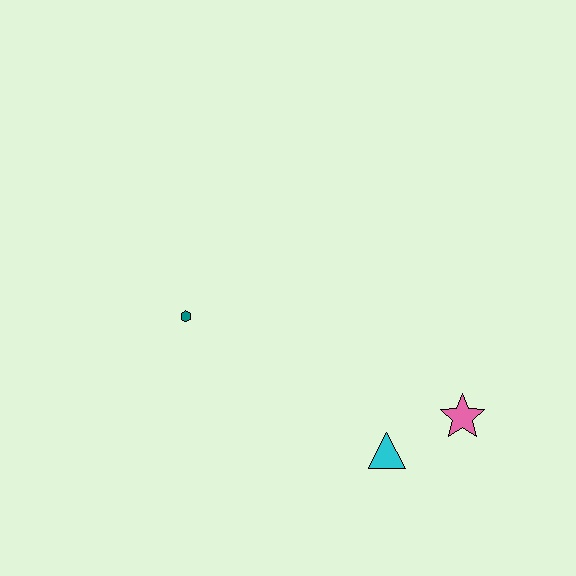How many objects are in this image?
There are 3 objects.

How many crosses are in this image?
There are no crosses.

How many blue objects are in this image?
There are no blue objects.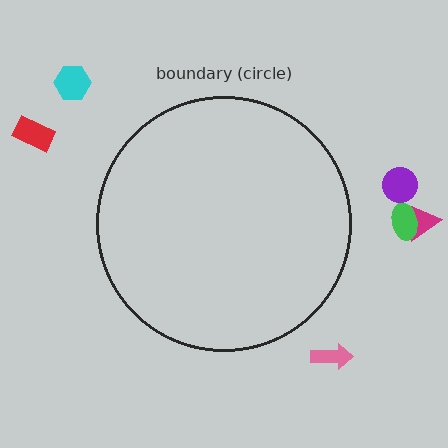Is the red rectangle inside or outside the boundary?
Outside.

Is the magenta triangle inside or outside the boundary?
Outside.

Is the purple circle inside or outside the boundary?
Outside.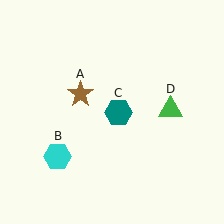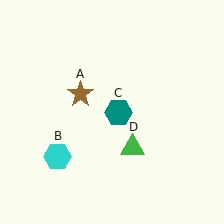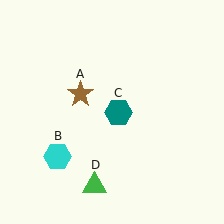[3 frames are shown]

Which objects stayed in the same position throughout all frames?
Brown star (object A) and cyan hexagon (object B) and teal hexagon (object C) remained stationary.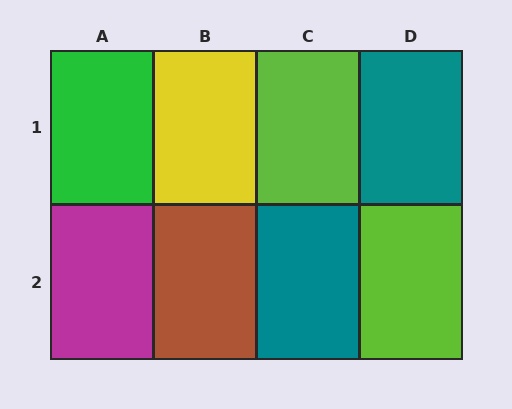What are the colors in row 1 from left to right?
Green, yellow, lime, teal.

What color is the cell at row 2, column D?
Lime.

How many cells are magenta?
1 cell is magenta.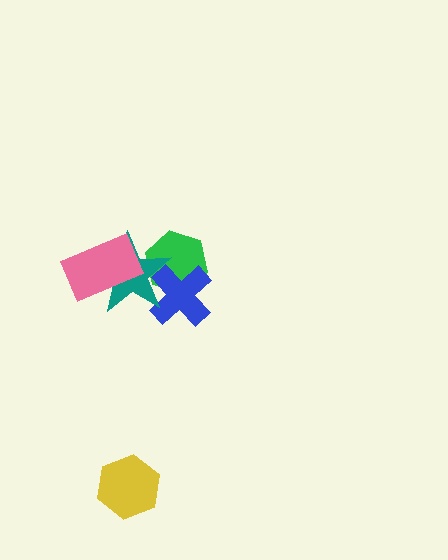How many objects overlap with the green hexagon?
2 objects overlap with the green hexagon.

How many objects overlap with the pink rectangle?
1 object overlaps with the pink rectangle.